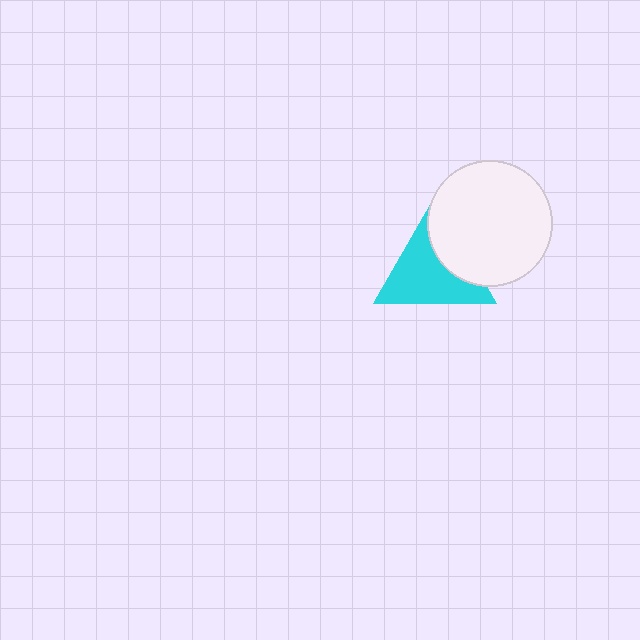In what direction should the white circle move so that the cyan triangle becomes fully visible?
The white circle should move right. That is the shortest direction to clear the overlap and leave the cyan triangle fully visible.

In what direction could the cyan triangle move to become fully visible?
The cyan triangle could move left. That would shift it out from behind the white circle entirely.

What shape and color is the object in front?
The object in front is a white circle.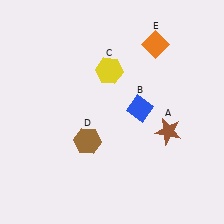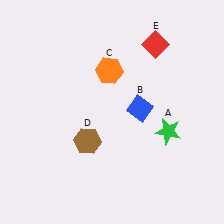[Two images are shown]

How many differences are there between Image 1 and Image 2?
There are 3 differences between the two images.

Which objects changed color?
A changed from brown to green. C changed from yellow to orange. E changed from orange to red.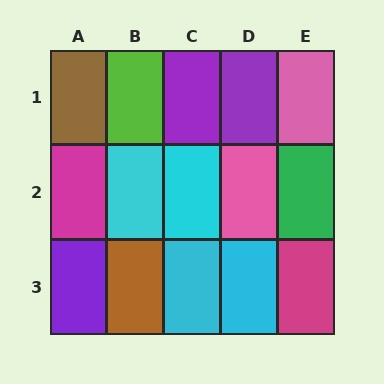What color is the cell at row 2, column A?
Magenta.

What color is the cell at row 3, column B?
Brown.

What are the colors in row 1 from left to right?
Brown, lime, purple, purple, pink.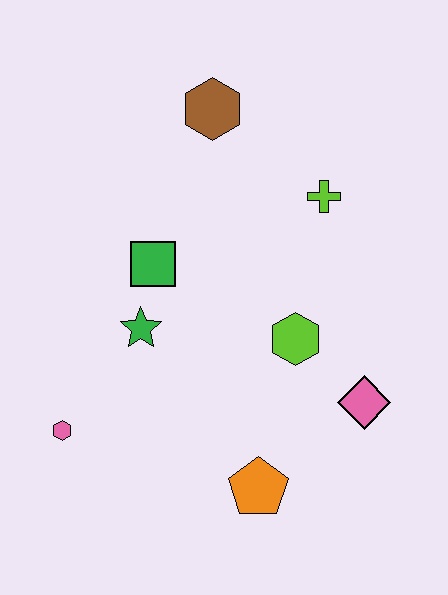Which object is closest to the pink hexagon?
The green star is closest to the pink hexagon.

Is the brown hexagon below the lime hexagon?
No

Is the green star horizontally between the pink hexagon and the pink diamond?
Yes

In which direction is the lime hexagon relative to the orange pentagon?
The lime hexagon is above the orange pentagon.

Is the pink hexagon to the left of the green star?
Yes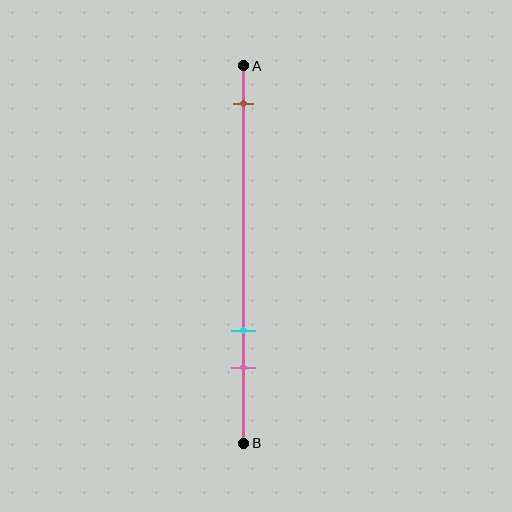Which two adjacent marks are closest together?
The cyan and pink marks are the closest adjacent pair.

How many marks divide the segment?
There are 3 marks dividing the segment.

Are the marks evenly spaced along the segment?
No, the marks are not evenly spaced.